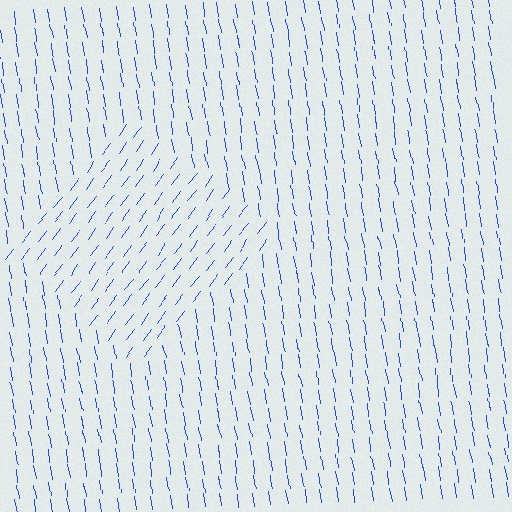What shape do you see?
I see a diamond.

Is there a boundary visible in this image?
Yes, there is a texture boundary formed by a change in line orientation.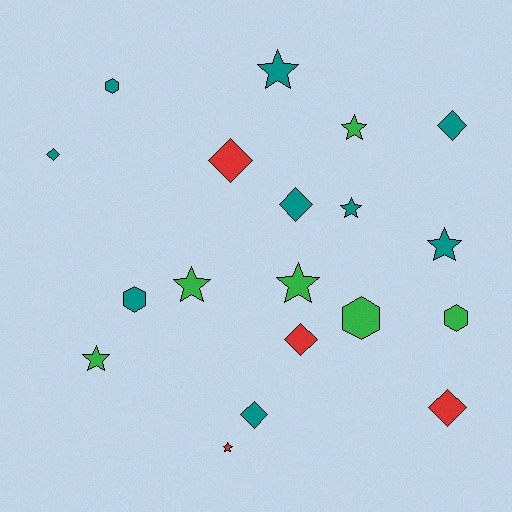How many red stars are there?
There is 1 red star.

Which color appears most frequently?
Teal, with 9 objects.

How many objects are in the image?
There are 19 objects.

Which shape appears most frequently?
Star, with 8 objects.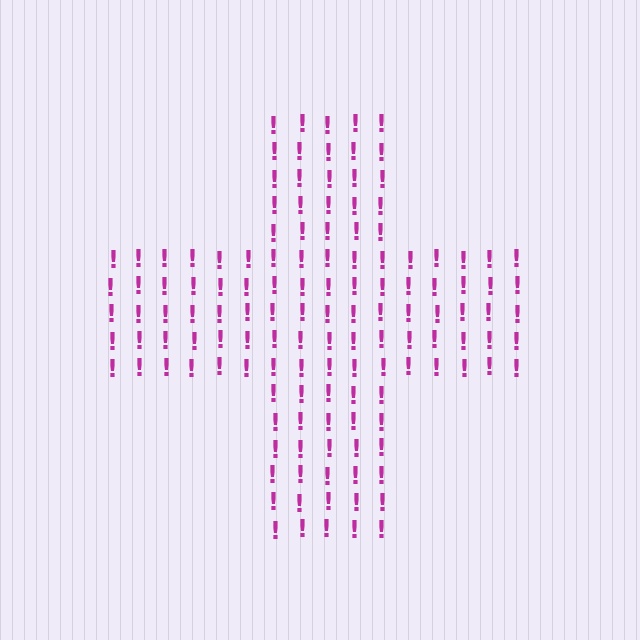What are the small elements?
The small elements are exclamation marks.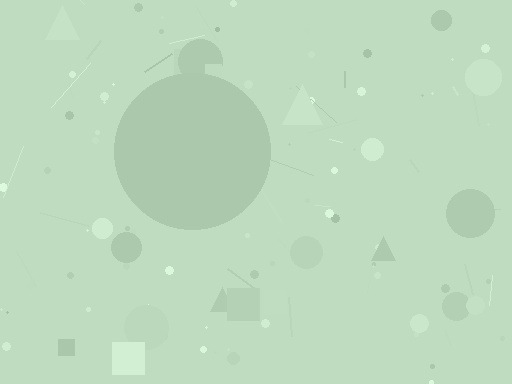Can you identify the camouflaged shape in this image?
The camouflaged shape is a circle.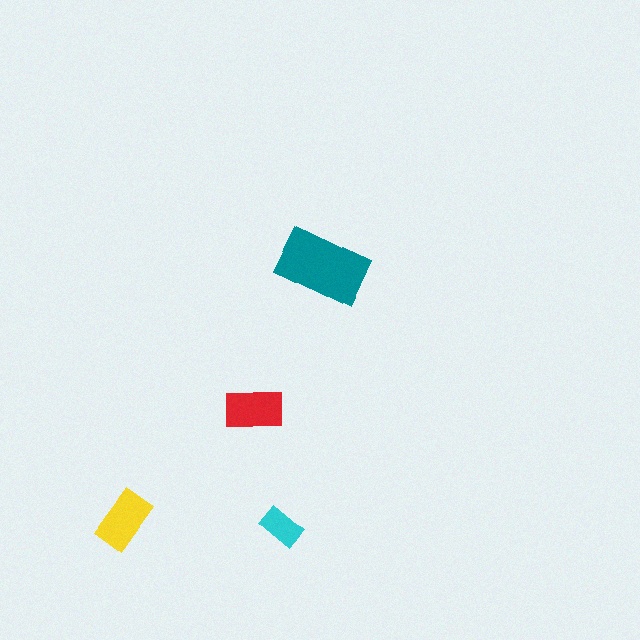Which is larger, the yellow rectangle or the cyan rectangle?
The yellow one.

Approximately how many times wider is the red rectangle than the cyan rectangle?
About 1.5 times wider.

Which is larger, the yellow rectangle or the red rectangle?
The yellow one.